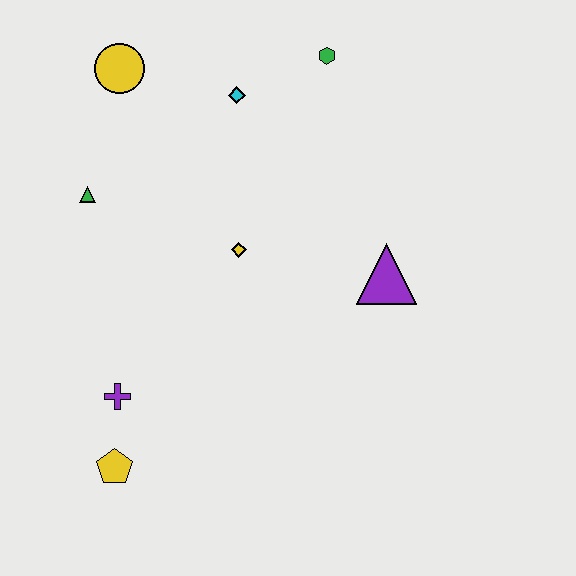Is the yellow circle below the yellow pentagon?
No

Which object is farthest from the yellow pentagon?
The green hexagon is farthest from the yellow pentagon.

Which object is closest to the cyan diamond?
The green hexagon is closest to the cyan diamond.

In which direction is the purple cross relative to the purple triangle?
The purple cross is to the left of the purple triangle.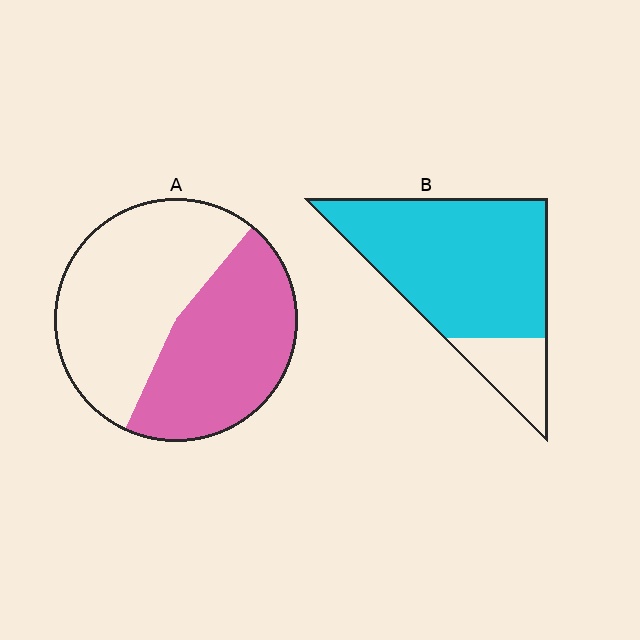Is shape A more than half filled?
Roughly half.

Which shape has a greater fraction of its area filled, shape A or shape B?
Shape B.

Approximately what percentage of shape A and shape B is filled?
A is approximately 45% and B is approximately 80%.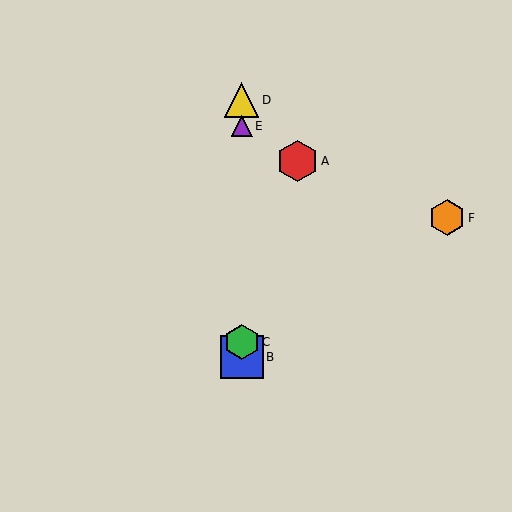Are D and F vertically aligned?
No, D is at x≈242 and F is at x≈447.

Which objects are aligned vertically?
Objects B, C, D, E are aligned vertically.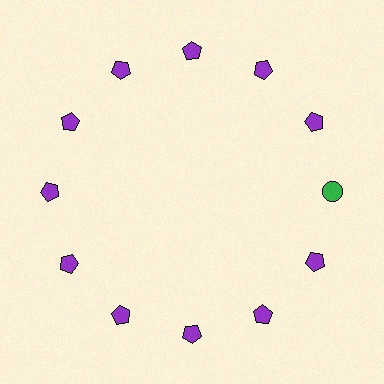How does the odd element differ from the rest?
It differs in both color (green instead of purple) and shape (circle instead of pentagon).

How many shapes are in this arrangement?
There are 12 shapes arranged in a ring pattern.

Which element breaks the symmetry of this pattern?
The green circle at roughly the 3 o'clock position breaks the symmetry. All other shapes are purple pentagons.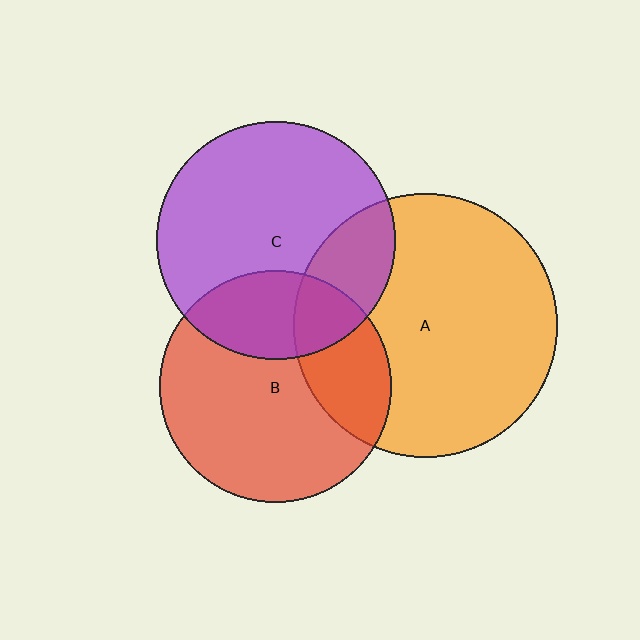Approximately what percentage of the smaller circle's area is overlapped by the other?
Approximately 25%.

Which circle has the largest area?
Circle A (orange).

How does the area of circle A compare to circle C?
Approximately 1.2 times.